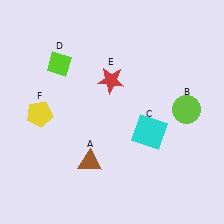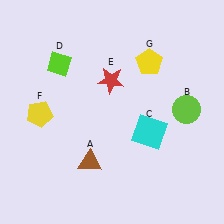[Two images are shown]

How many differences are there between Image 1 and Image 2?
There is 1 difference between the two images.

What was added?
A yellow pentagon (G) was added in Image 2.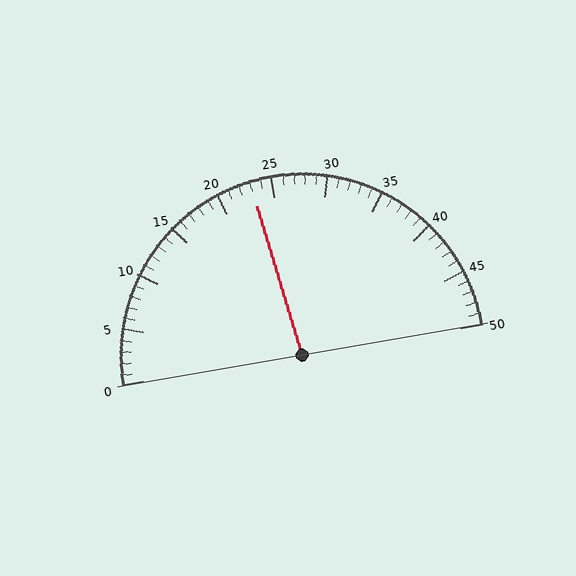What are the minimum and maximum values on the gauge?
The gauge ranges from 0 to 50.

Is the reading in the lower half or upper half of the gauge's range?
The reading is in the lower half of the range (0 to 50).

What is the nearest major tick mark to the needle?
The nearest major tick mark is 25.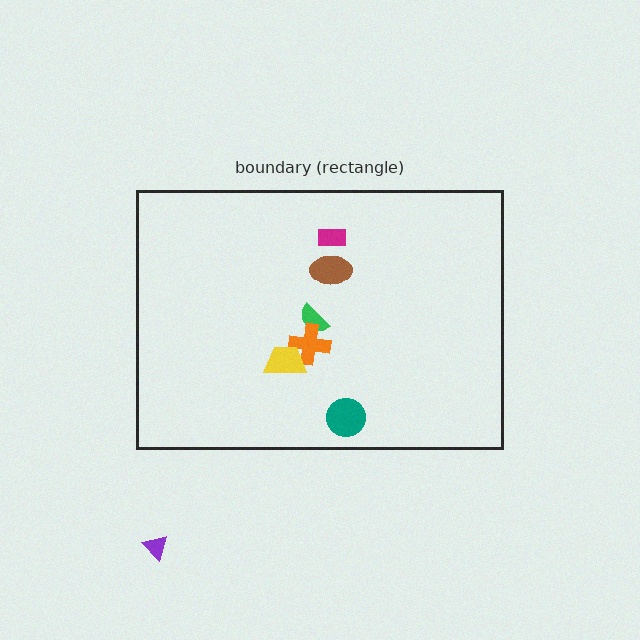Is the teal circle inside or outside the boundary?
Inside.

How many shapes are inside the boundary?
6 inside, 1 outside.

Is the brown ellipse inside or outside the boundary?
Inside.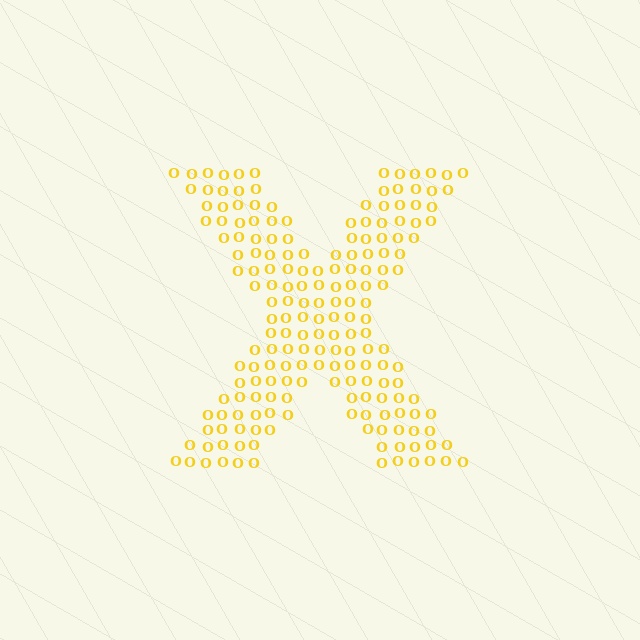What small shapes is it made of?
It is made of small letter O's.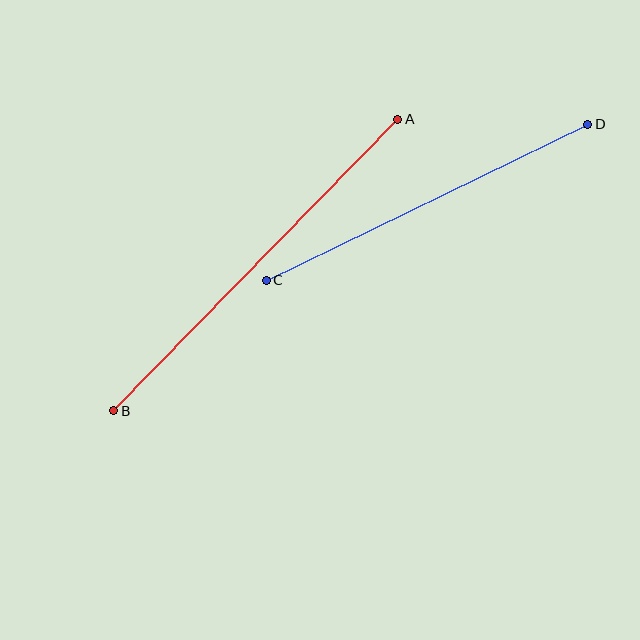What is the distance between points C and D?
The distance is approximately 358 pixels.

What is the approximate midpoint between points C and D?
The midpoint is at approximately (427, 202) pixels.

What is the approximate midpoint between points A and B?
The midpoint is at approximately (256, 265) pixels.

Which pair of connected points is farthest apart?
Points A and B are farthest apart.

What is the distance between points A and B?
The distance is approximately 407 pixels.